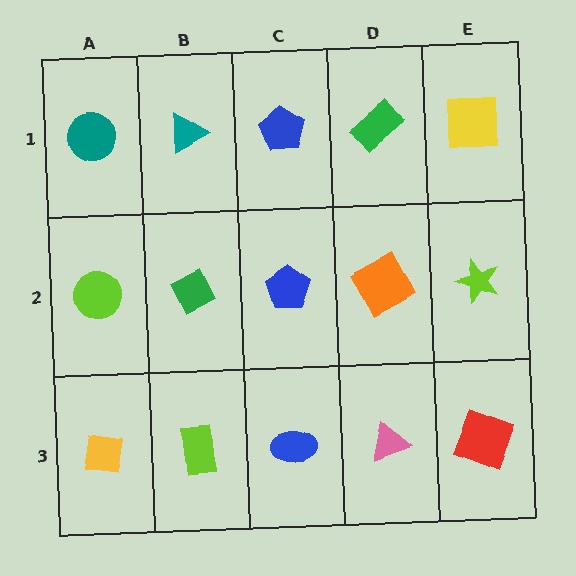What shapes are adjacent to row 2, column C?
A blue pentagon (row 1, column C), a blue ellipse (row 3, column C), a green diamond (row 2, column B), an orange square (row 2, column D).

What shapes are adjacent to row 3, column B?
A green diamond (row 2, column B), a yellow square (row 3, column A), a blue ellipse (row 3, column C).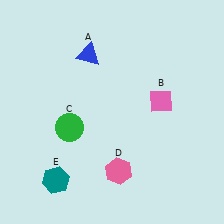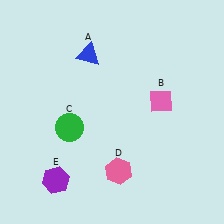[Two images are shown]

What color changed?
The hexagon (E) changed from teal in Image 1 to purple in Image 2.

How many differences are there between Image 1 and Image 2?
There is 1 difference between the two images.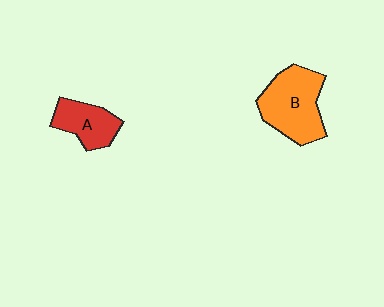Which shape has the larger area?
Shape B (orange).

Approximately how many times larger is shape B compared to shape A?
Approximately 1.6 times.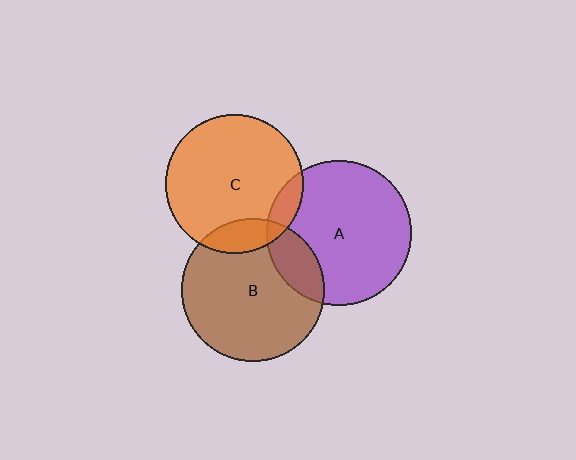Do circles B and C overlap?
Yes.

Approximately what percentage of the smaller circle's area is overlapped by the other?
Approximately 15%.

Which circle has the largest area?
Circle A (purple).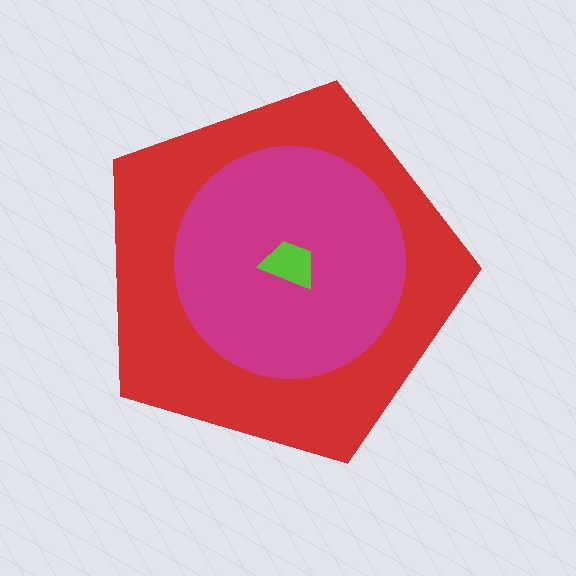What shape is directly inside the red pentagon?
The magenta circle.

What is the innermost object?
The lime trapezoid.